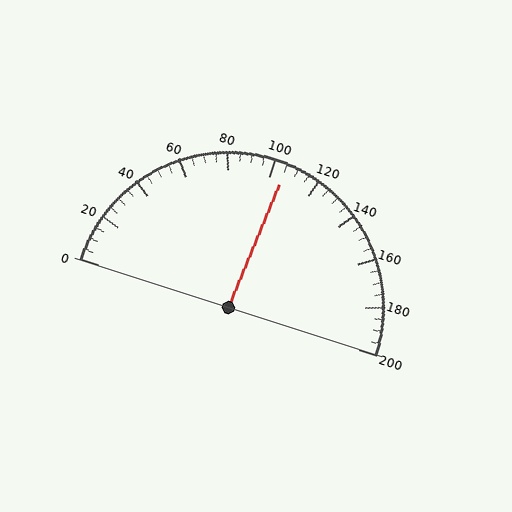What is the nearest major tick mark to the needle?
The nearest major tick mark is 100.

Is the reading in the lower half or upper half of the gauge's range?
The reading is in the upper half of the range (0 to 200).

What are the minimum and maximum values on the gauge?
The gauge ranges from 0 to 200.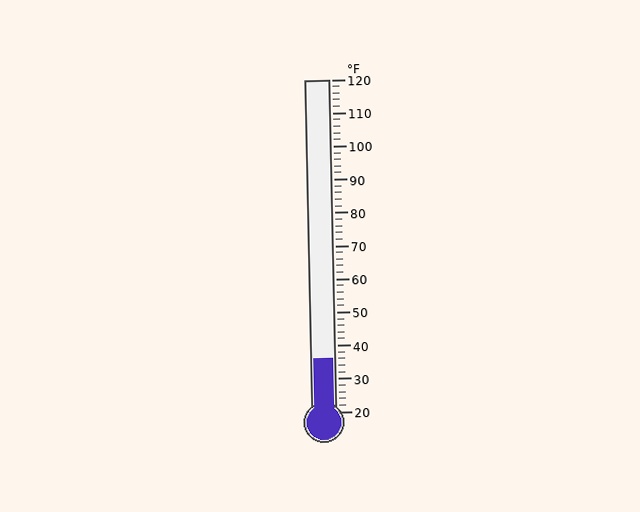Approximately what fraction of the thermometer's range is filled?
The thermometer is filled to approximately 15% of its range.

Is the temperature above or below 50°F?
The temperature is below 50°F.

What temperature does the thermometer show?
The thermometer shows approximately 36°F.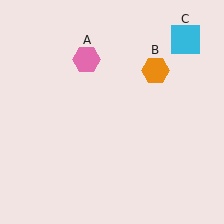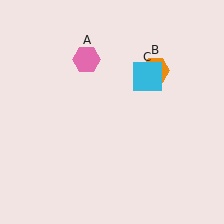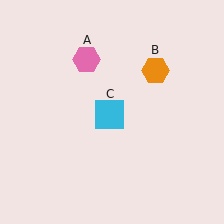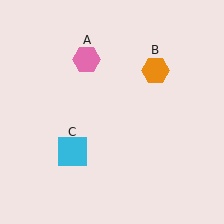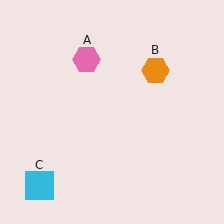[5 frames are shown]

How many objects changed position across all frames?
1 object changed position: cyan square (object C).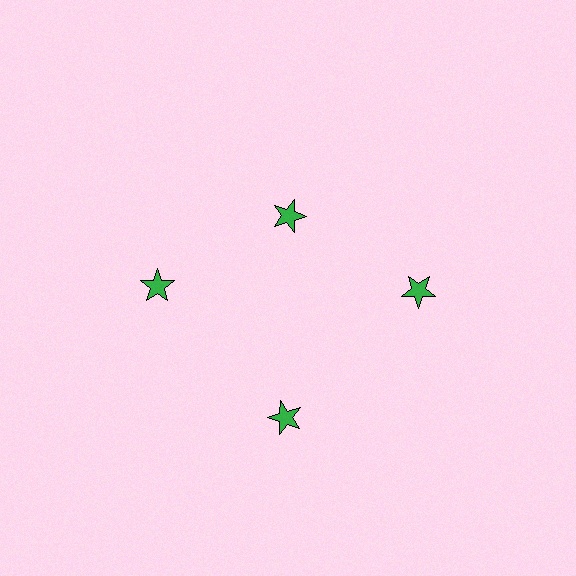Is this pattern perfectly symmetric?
No. The 4 green stars are arranged in a ring, but one element near the 12 o'clock position is pulled inward toward the center, breaking the 4-fold rotational symmetry.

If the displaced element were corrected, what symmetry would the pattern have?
It would have 4-fold rotational symmetry — the pattern would map onto itself every 90 degrees.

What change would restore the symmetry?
The symmetry would be restored by moving it outward, back onto the ring so that all 4 stars sit at equal angles and equal distance from the center.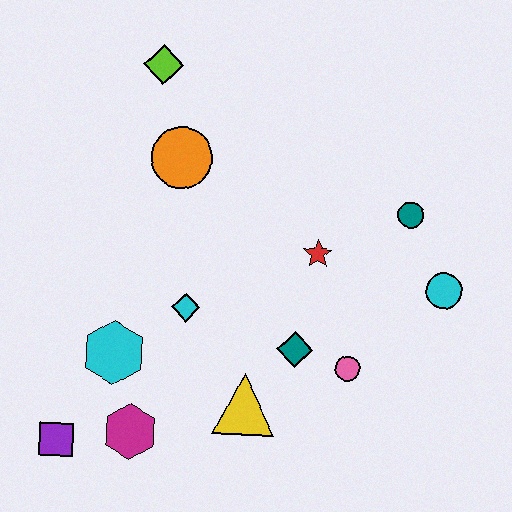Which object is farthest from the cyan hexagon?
The cyan circle is farthest from the cyan hexagon.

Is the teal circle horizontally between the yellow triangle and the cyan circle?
Yes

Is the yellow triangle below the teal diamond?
Yes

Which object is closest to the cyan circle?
The teal circle is closest to the cyan circle.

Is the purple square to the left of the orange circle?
Yes